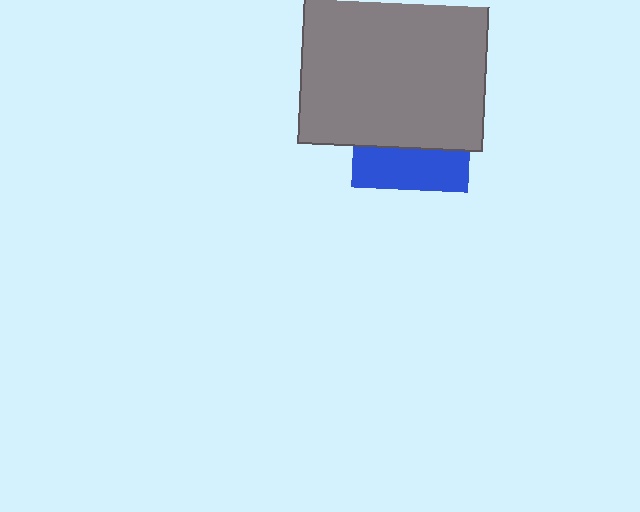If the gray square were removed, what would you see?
You would see the complete blue square.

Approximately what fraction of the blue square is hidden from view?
Roughly 66% of the blue square is hidden behind the gray square.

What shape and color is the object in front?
The object in front is a gray square.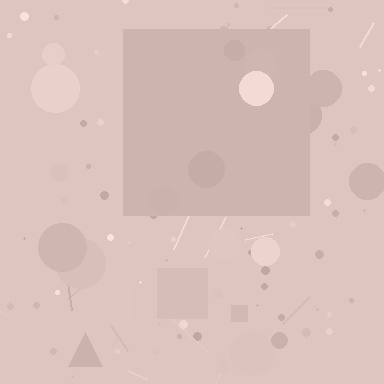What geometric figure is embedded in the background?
A square is embedded in the background.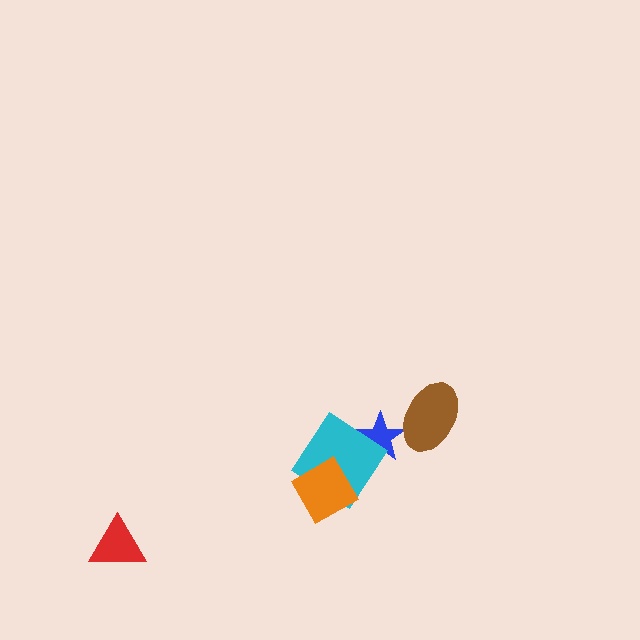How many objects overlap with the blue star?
2 objects overlap with the blue star.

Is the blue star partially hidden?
Yes, it is partially covered by another shape.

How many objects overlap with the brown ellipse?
1 object overlaps with the brown ellipse.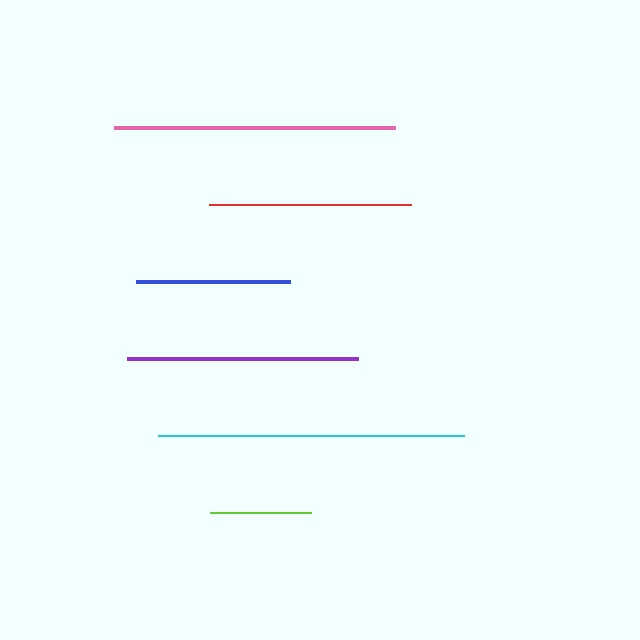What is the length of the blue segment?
The blue segment is approximately 154 pixels long.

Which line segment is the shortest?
The lime line is the shortest at approximately 101 pixels.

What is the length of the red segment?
The red segment is approximately 202 pixels long.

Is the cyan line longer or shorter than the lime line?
The cyan line is longer than the lime line.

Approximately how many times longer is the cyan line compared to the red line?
The cyan line is approximately 1.5 times the length of the red line.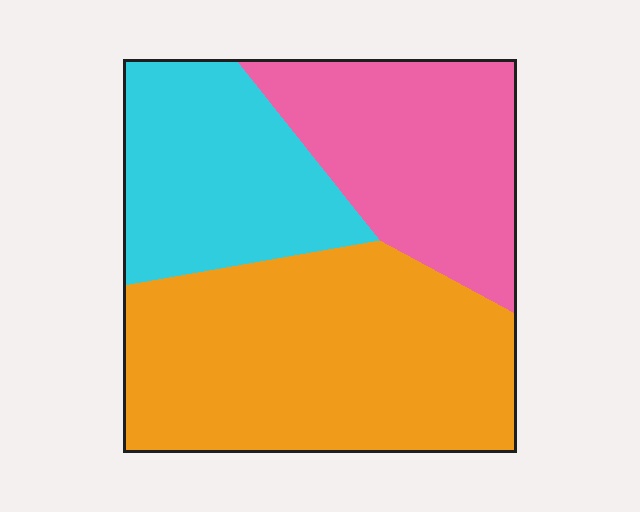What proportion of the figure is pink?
Pink takes up about one quarter (1/4) of the figure.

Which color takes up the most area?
Orange, at roughly 45%.